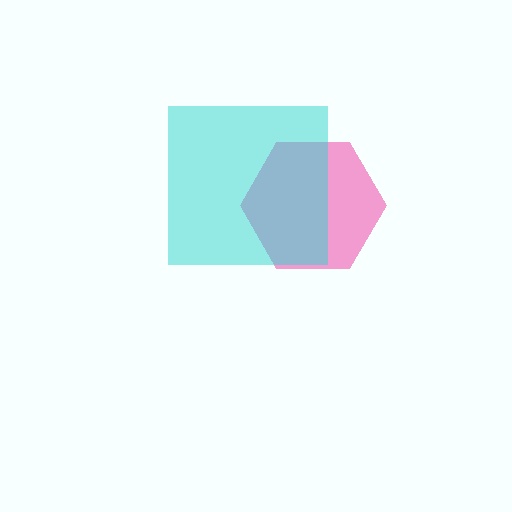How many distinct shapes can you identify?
There are 2 distinct shapes: a pink hexagon, a cyan square.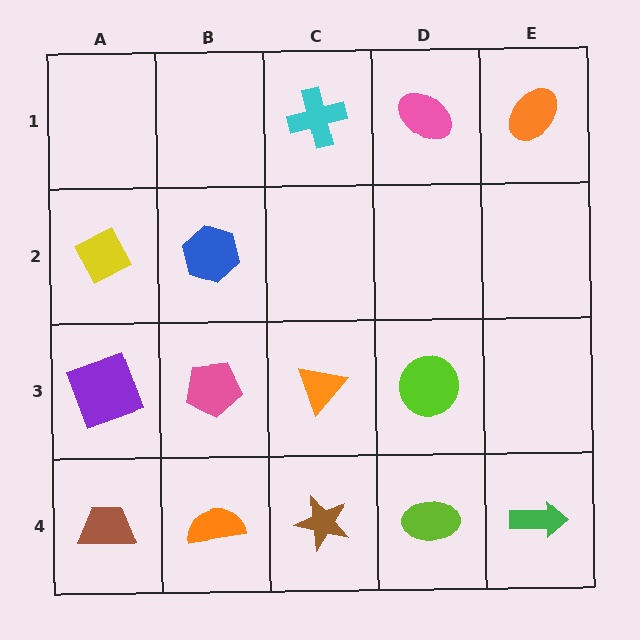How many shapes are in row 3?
4 shapes.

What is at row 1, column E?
An orange ellipse.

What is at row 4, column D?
A lime ellipse.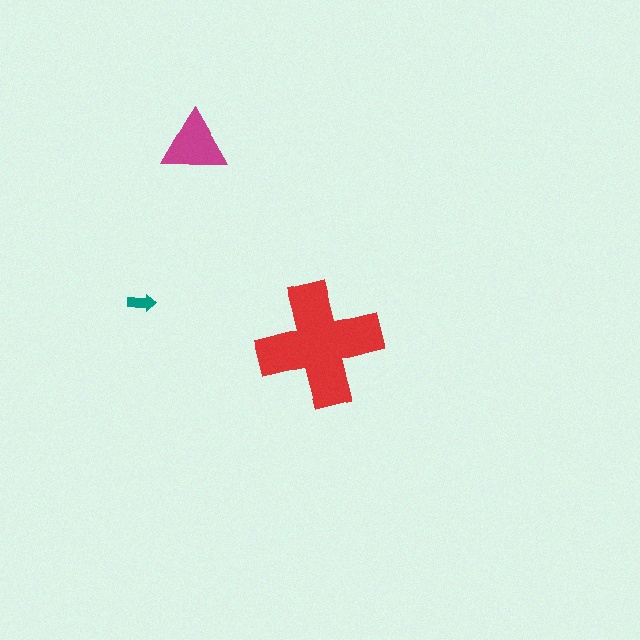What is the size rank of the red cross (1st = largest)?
1st.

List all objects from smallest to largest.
The teal arrow, the magenta triangle, the red cross.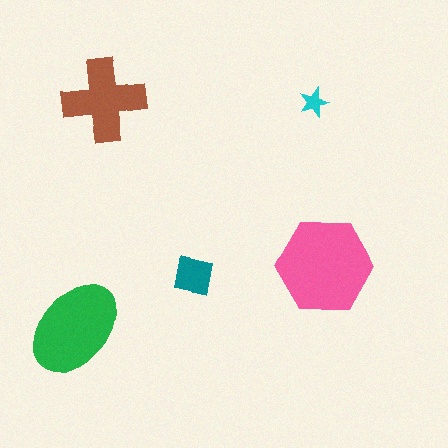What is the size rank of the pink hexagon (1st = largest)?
1st.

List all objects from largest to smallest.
The pink hexagon, the green ellipse, the brown cross, the teal square, the cyan star.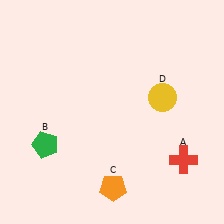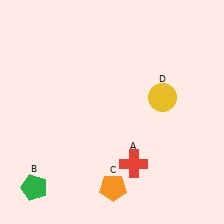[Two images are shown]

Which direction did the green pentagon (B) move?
The green pentagon (B) moved down.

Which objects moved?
The objects that moved are: the red cross (A), the green pentagon (B).